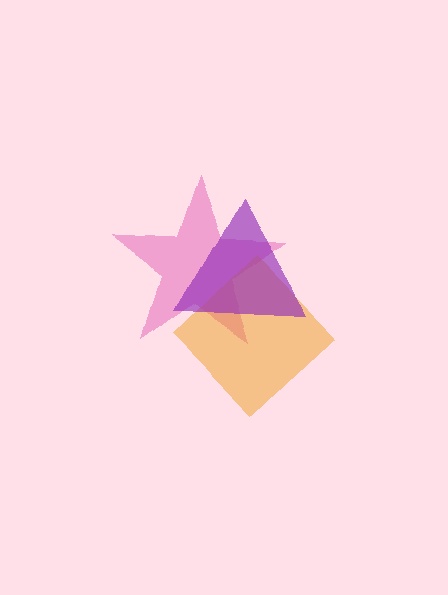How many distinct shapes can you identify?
There are 3 distinct shapes: a pink star, an orange diamond, a purple triangle.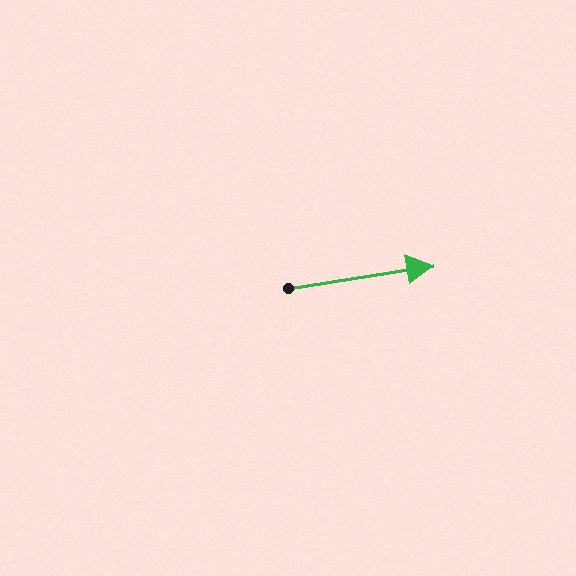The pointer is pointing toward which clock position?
Roughly 3 o'clock.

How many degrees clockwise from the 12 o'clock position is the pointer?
Approximately 81 degrees.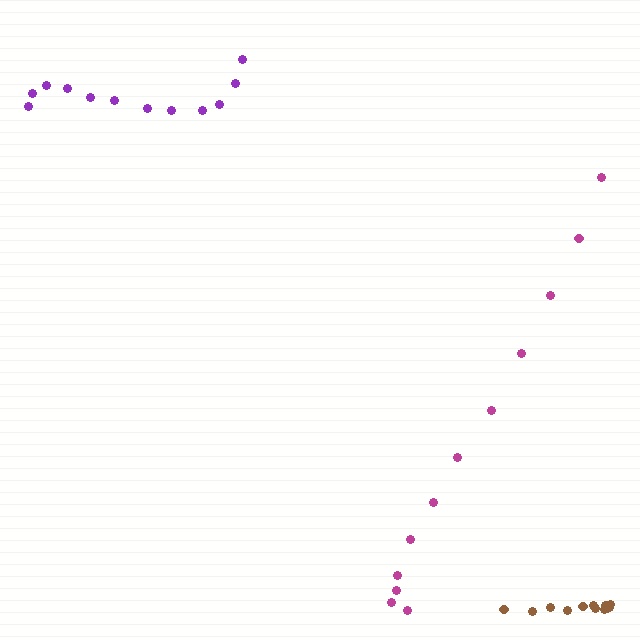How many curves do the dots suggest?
There are 3 distinct paths.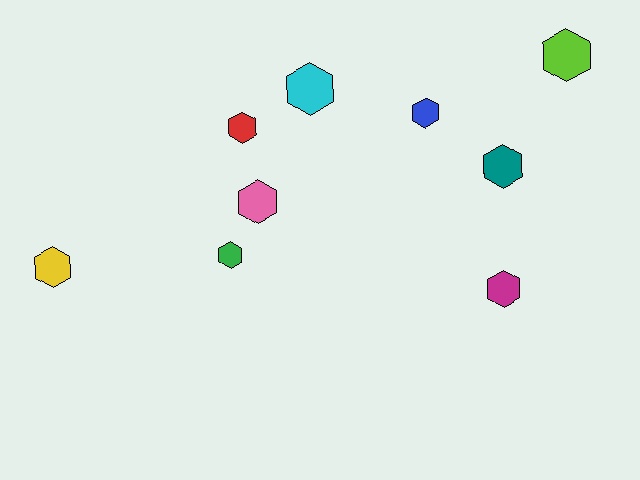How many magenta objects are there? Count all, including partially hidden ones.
There is 1 magenta object.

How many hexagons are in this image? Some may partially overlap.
There are 9 hexagons.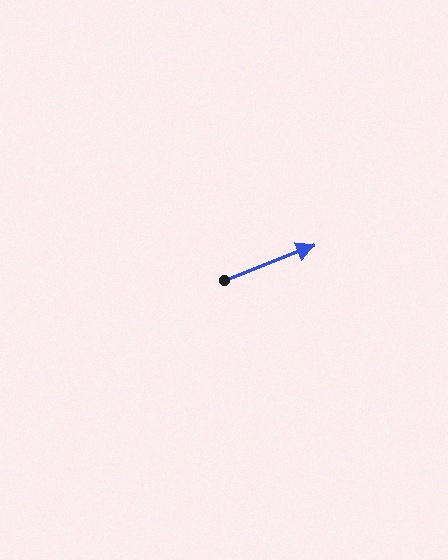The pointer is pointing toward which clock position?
Roughly 2 o'clock.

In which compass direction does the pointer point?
East.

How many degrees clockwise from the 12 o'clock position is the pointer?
Approximately 69 degrees.